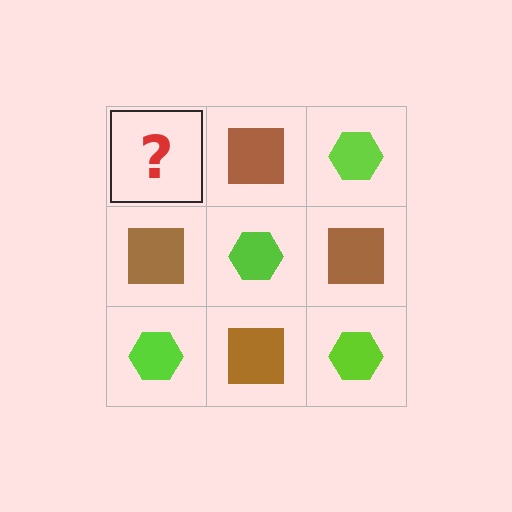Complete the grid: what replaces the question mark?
The question mark should be replaced with a lime hexagon.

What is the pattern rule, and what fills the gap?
The rule is that it alternates lime hexagon and brown square in a checkerboard pattern. The gap should be filled with a lime hexagon.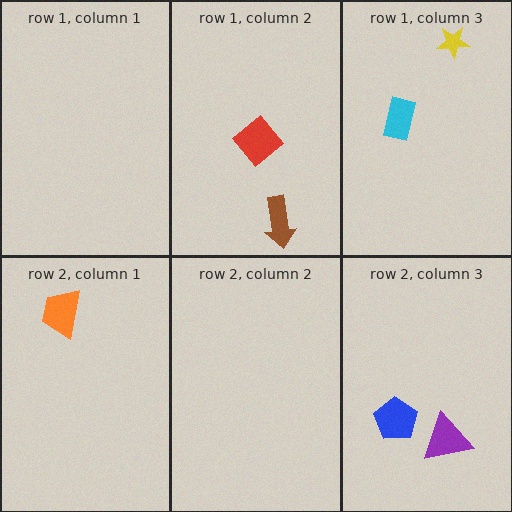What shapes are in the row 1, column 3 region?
The cyan rectangle, the yellow star.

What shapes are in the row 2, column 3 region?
The blue pentagon, the purple triangle.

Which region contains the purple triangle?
The row 2, column 3 region.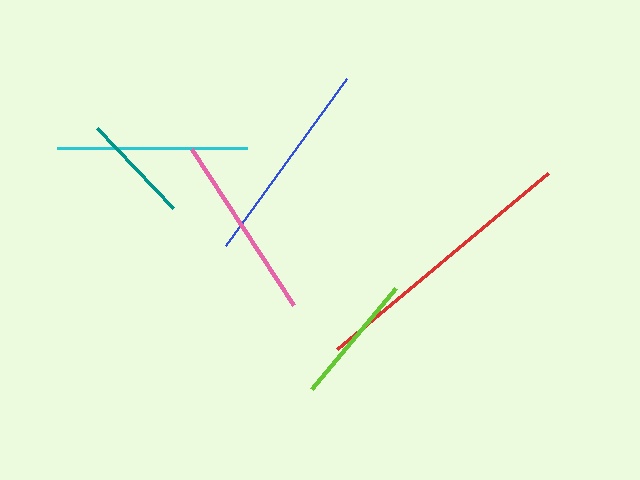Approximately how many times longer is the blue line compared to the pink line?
The blue line is approximately 1.1 times the length of the pink line.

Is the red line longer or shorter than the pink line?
The red line is longer than the pink line.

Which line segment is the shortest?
The teal line is the shortest at approximately 109 pixels.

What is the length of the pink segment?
The pink segment is approximately 187 pixels long.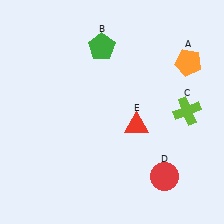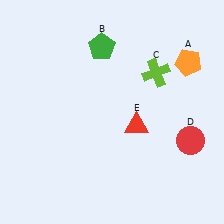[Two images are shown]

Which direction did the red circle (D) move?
The red circle (D) moved up.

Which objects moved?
The objects that moved are: the lime cross (C), the red circle (D).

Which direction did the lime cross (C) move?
The lime cross (C) moved up.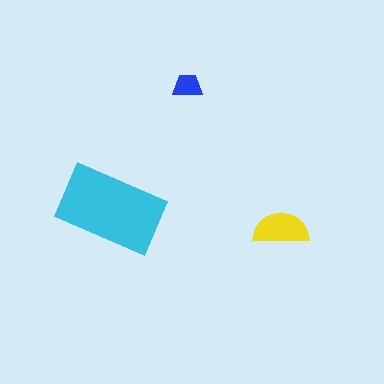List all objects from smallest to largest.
The blue trapezoid, the yellow semicircle, the cyan rectangle.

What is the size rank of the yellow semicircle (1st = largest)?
2nd.